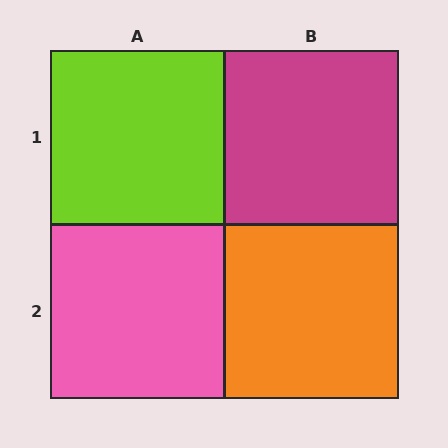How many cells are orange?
1 cell is orange.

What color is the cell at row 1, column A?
Lime.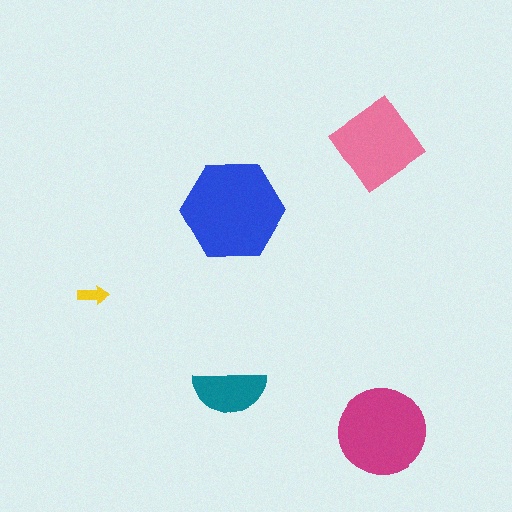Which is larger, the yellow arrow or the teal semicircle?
The teal semicircle.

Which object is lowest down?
The magenta circle is bottommost.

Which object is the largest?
The blue hexagon.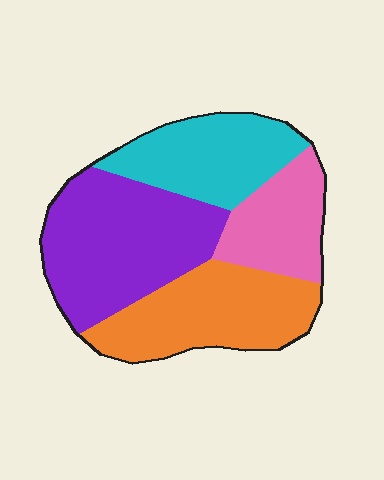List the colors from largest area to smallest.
From largest to smallest: purple, orange, cyan, pink.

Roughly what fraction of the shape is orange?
Orange covers roughly 25% of the shape.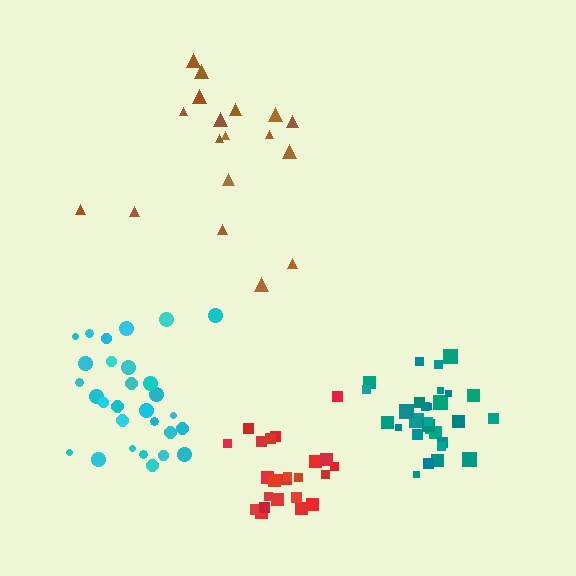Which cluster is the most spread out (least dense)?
Brown.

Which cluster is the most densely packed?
Teal.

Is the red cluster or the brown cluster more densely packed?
Red.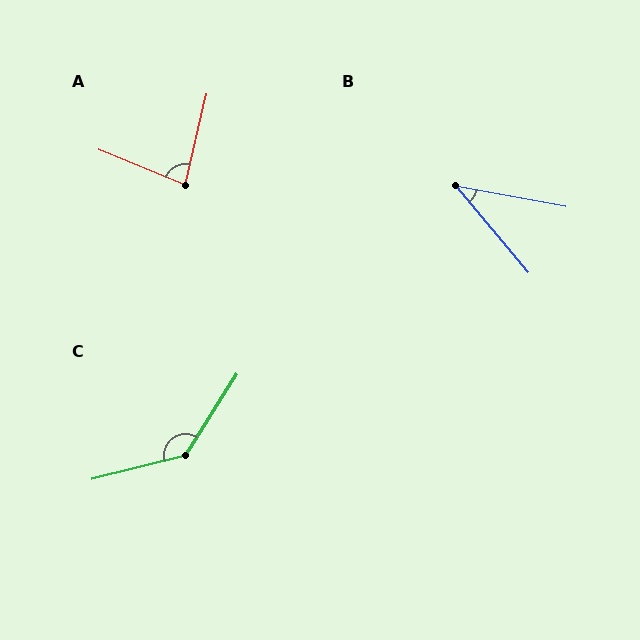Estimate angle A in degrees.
Approximately 81 degrees.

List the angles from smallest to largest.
B (39°), A (81°), C (137°).